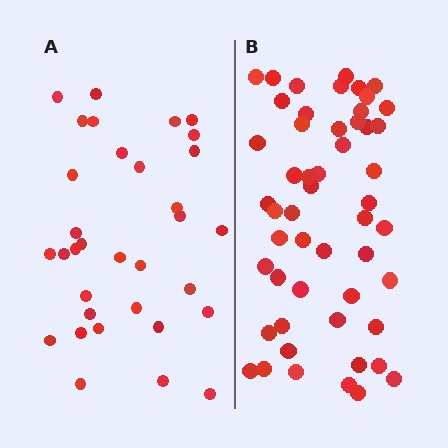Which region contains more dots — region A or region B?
Region B (the right region) has more dots.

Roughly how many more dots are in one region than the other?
Region B has approximately 20 more dots than region A.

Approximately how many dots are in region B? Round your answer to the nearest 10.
About 50 dots. (The exact count is 52, which rounds to 50.)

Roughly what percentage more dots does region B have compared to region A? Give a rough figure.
About 60% more.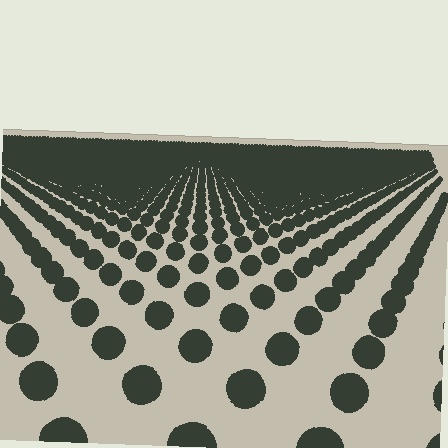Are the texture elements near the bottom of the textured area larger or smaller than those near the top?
Larger. Near the bottom, elements are closer to the viewer and appear at a bigger on-screen size.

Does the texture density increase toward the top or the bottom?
Density increases toward the top.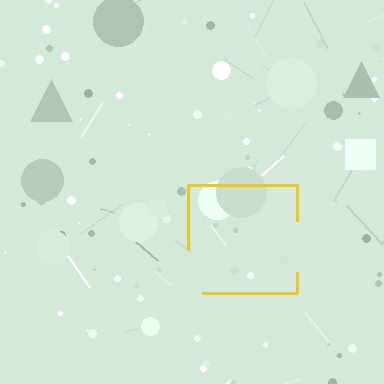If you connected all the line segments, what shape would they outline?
They would outline a square.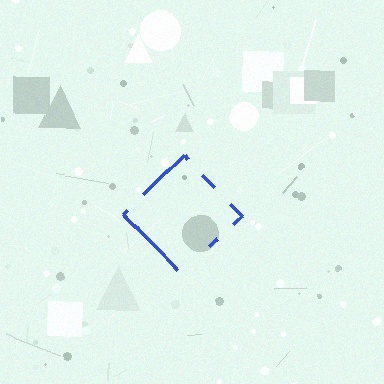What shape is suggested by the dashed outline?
The dashed outline suggests a diamond.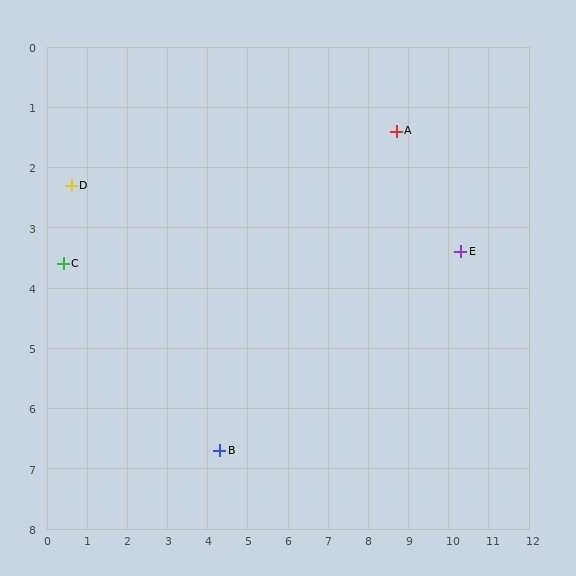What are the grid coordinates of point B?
Point B is at approximately (4.3, 6.7).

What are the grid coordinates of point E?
Point E is at approximately (10.3, 3.4).